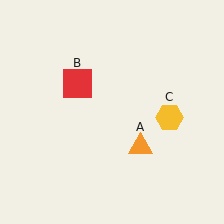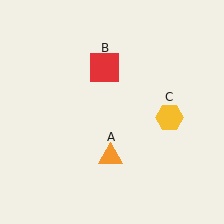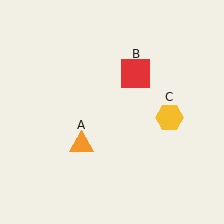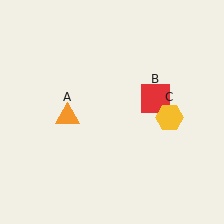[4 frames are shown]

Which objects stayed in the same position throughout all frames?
Yellow hexagon (object C) remained stationary.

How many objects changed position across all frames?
2 objects changed position: orange triangle (object A), red square (object B).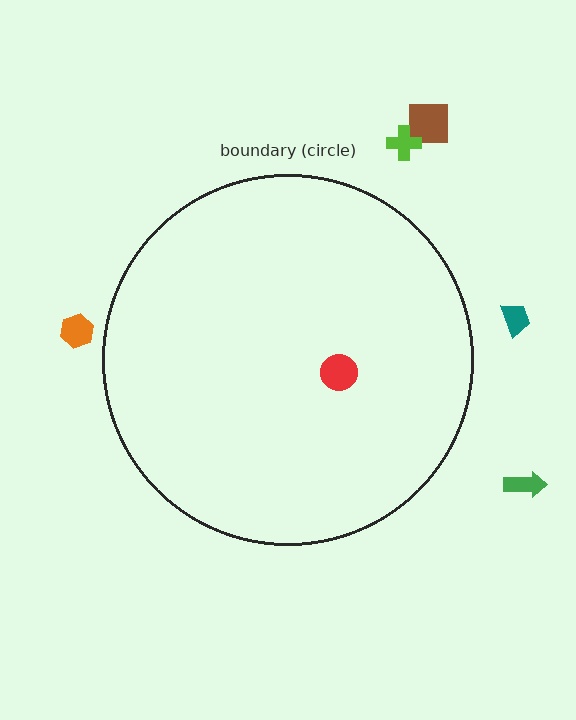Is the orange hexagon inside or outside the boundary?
Outside.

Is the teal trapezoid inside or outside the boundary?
Outside.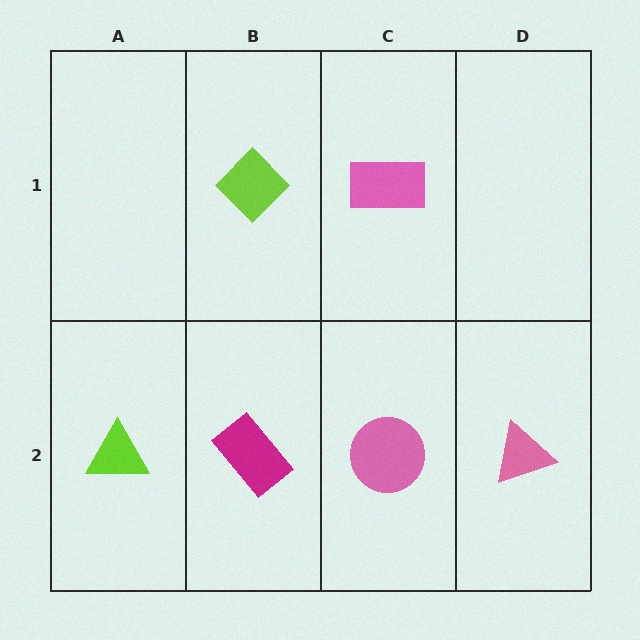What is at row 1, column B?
A lime diamond.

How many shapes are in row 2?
4 shapes.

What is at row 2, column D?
A pink triangle.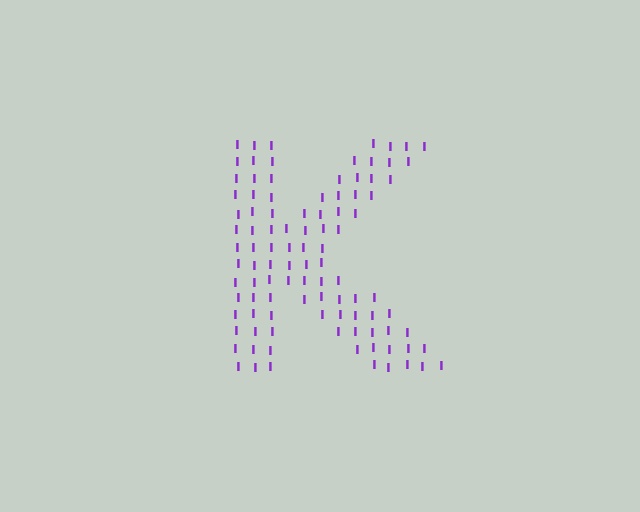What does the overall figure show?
The overall figure shows the letter K.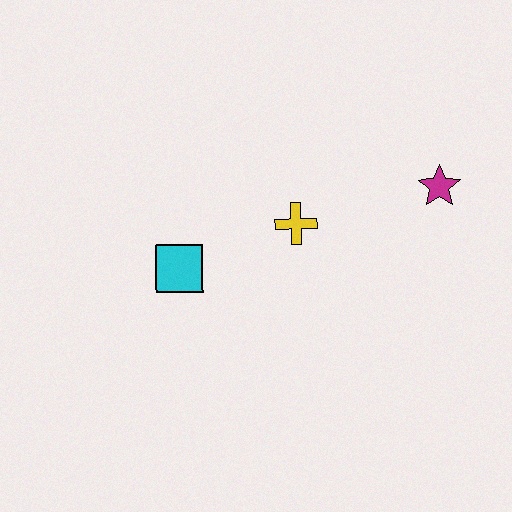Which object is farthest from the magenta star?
The cyan square is farthest from the magenta star.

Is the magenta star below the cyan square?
No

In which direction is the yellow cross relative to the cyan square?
The yellow cross is to the right of the cyan square.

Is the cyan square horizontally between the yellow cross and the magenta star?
No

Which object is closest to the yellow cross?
The cyan square is closest to the yellow cross.